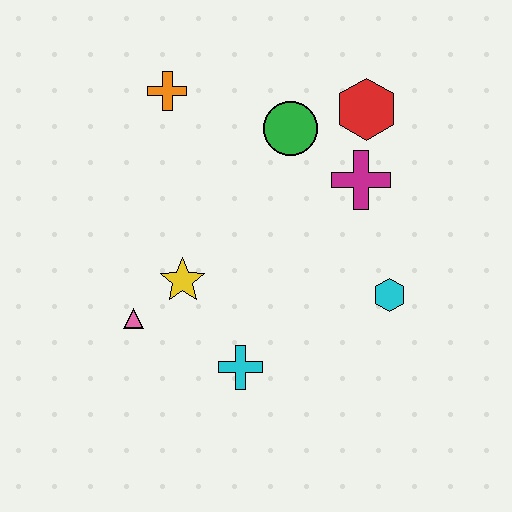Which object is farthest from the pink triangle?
The red hexagon is farthest from the pink triangle.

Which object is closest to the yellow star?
The pink triangle is closest to the yellow star.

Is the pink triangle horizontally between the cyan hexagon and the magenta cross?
No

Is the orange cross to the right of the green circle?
No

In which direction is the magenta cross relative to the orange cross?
The magenta cross is to the right of the orange cross.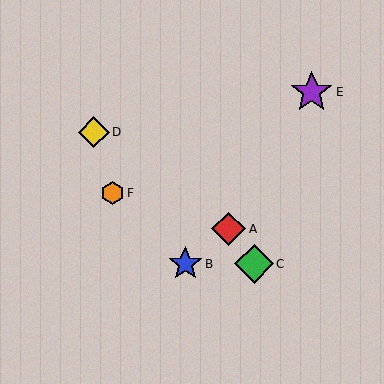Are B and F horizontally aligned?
No, B is at y≈264 and F is at y≈193.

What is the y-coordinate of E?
Object E is at y≈92.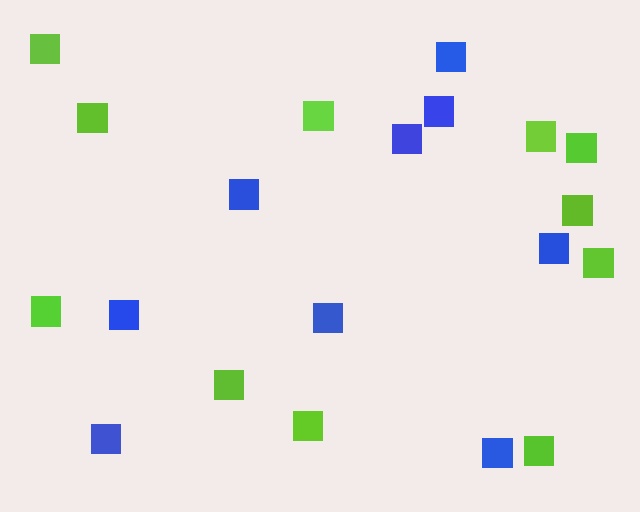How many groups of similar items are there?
There are 2 groups: one group of blue squares (9) and one group of lime squares (11).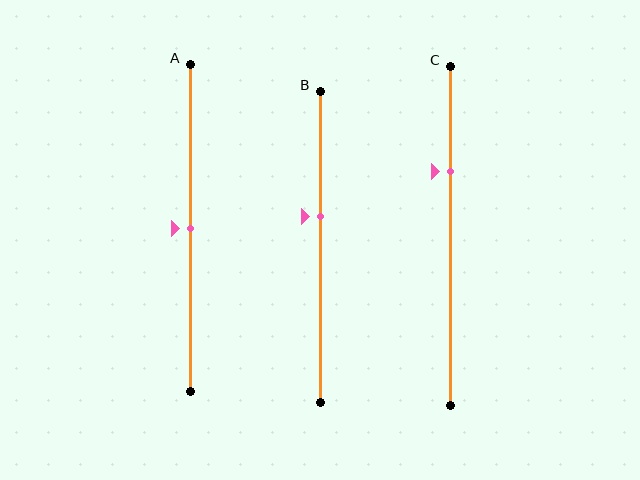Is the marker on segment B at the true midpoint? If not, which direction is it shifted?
No, the marker on segment B is shifted upward by about 10% of the segment length.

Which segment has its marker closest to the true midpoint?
Segment A has its marker closest to the true midpoint.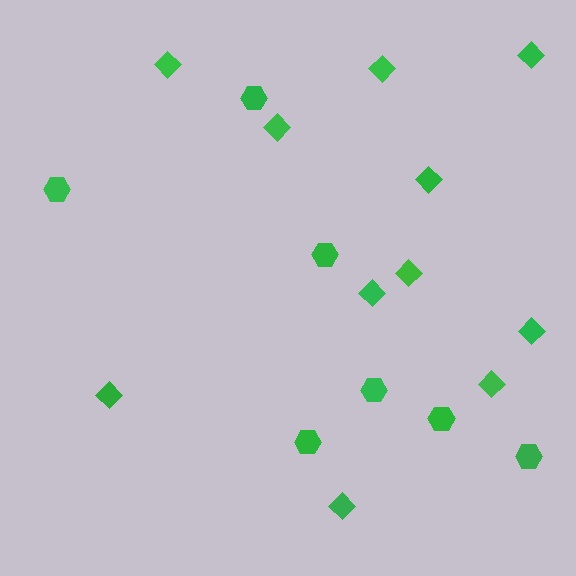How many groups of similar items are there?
There are 2 groups: one group of hexagons (7) and one group of diamonds (11).